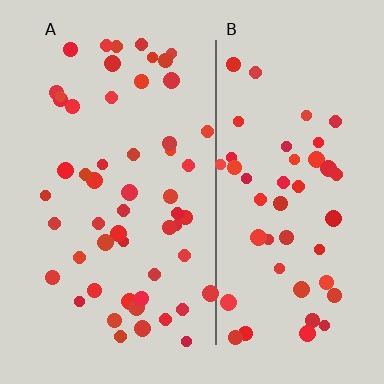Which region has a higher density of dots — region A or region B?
A (the left).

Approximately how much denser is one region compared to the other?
Approximately 1.1× — region A over region B.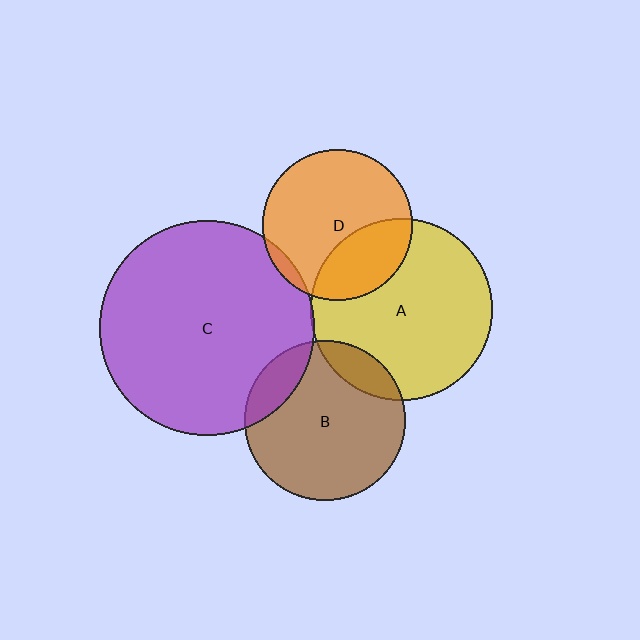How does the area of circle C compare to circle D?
Approximately 2.0 times.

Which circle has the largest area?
Circle C (purple).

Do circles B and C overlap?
Yes.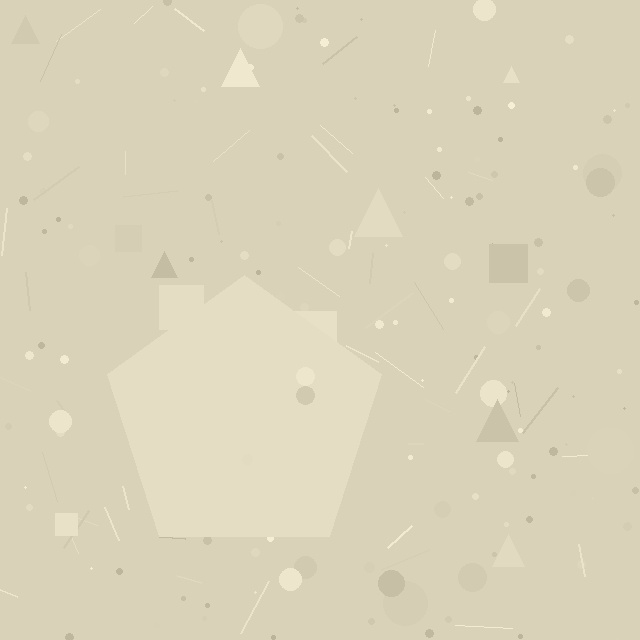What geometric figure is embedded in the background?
A pentagon is embedded in the background.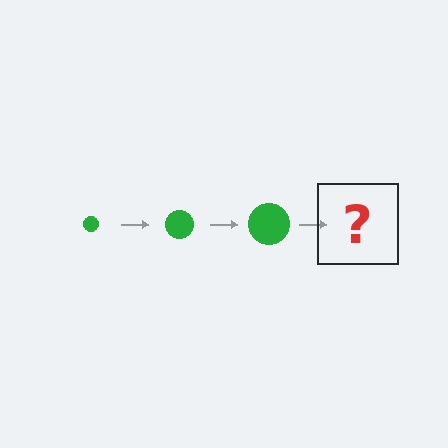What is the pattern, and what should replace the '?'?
The pattern is that the circle gets progressively larger each step. The '?' should be a green circle, larger than the previous one.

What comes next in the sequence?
The next element should be a green circle, larger than the previous one.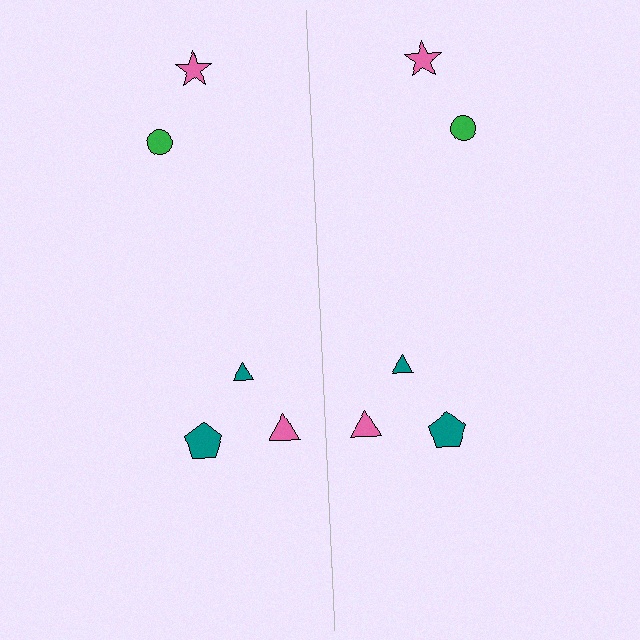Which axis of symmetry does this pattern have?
The pattern has a vertical axis of symmetry running through the center of the image.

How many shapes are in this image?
There are 10 shapes in this image.